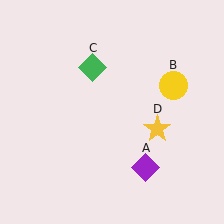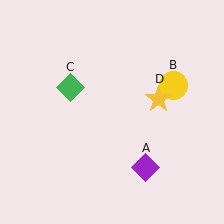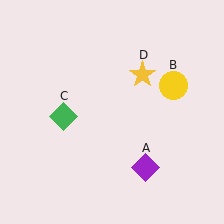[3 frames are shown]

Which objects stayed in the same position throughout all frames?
Purple diamond (object A) and yellow circle (object B) remained stationary.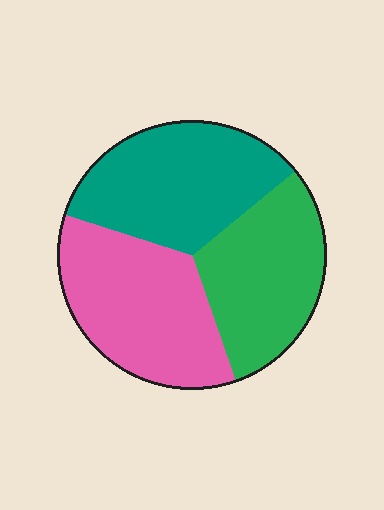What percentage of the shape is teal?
Teal covers roughly 35% of the shape.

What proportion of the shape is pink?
Pink takes up between a quarter and a half of the shape.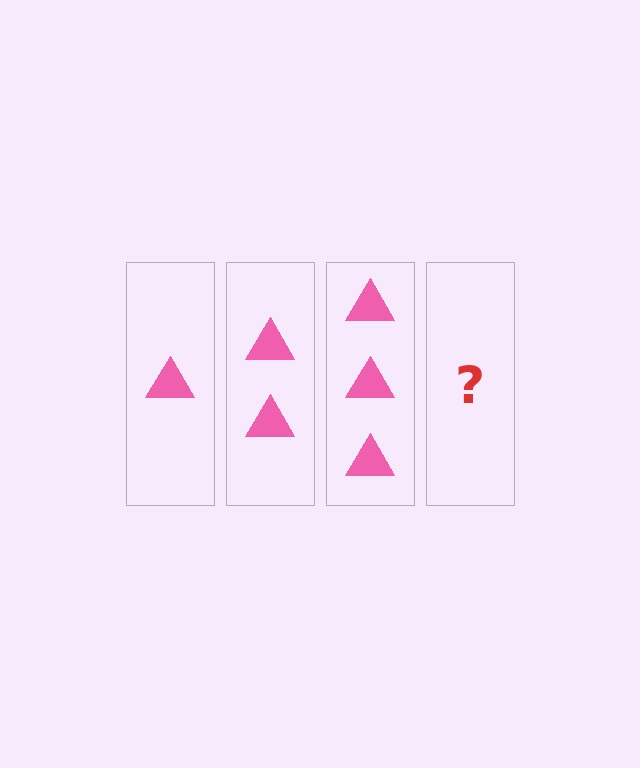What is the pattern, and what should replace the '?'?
The pattern is that each step adds one more triangle. The '?' should be 4 triangles.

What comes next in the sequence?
The next element should be 4 triangles.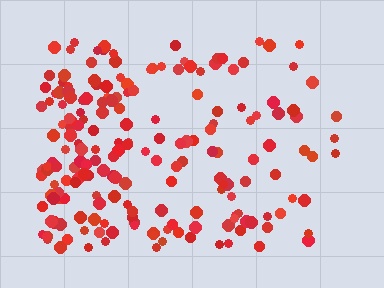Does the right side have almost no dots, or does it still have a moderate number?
Still a moderate number, just noticeably fewer than the left.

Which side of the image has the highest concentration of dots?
The left.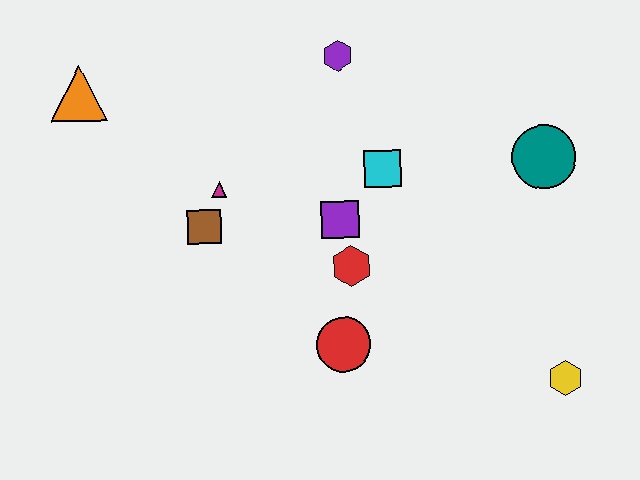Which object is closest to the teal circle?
The cyan square is closest to the teal circle.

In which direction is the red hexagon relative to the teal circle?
The red hexagon is to the left of the teal circle.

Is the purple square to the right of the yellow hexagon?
No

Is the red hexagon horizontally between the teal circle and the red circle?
Yes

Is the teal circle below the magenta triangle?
No